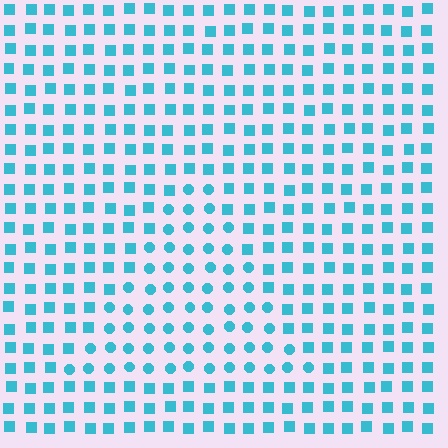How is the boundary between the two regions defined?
The boundary is defined by a change in element shape: circles inside vs. squares outside. All elements share the same color and spacing.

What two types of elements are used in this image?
The image uses circles inside the triangle region and squares outside it.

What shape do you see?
I see a triangle.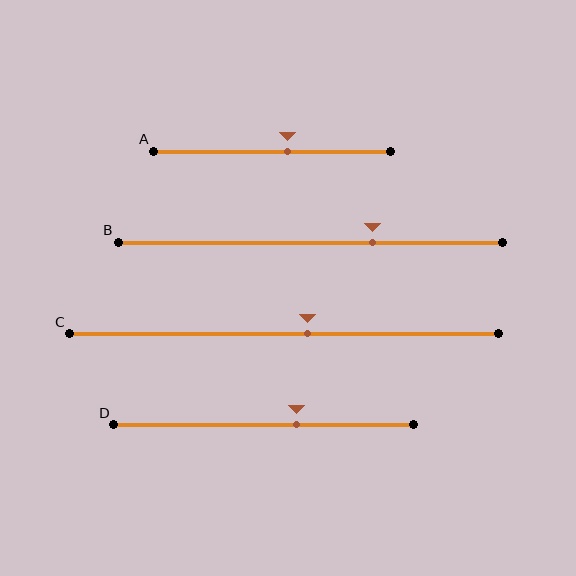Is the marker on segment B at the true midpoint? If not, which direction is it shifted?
No, the marker on segment B is shifted to the right by about 16% of the segment length.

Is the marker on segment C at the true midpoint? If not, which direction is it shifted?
No, the marker on segment C is shifted to the right by about 6% of the segment length.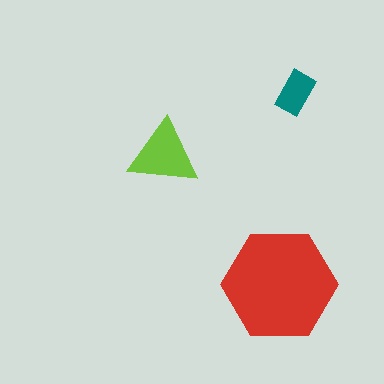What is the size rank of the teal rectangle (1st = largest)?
3rd.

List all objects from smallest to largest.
The teal rectangle, the lime triangle, the red hexagon.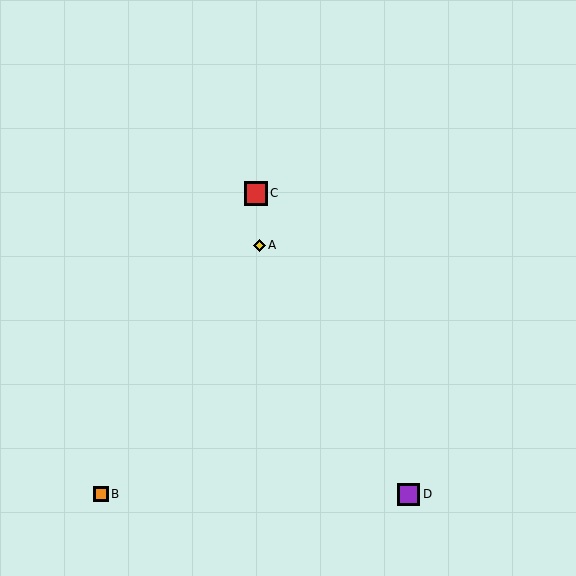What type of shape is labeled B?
Shape B is an orange square.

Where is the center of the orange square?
The center of the orange square is at (101, 494).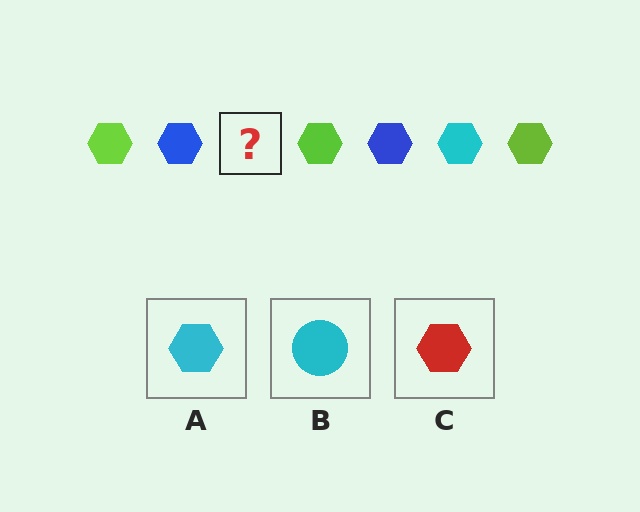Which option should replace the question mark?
Option A.